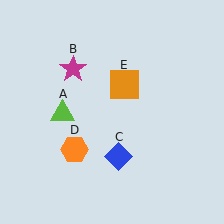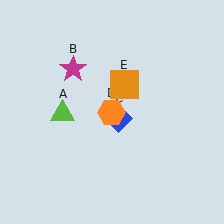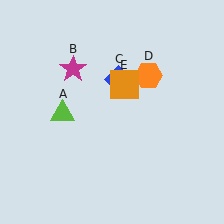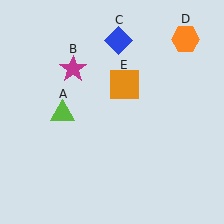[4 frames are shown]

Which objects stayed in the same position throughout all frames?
Lime triangle (object A) and magenta star (object B) and orange square (object E) remained stationary.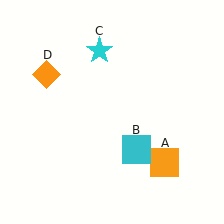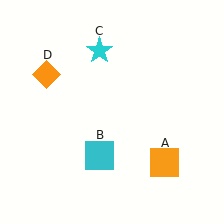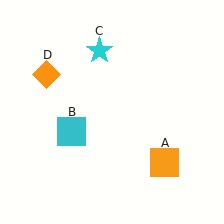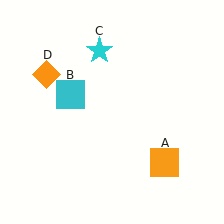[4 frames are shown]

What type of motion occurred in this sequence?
The cyan square (object B) rotated clockwise around the center of the scene.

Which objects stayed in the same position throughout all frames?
Orange square (object A) and cyan star (object C) and orange diamond (object D) remained stationary.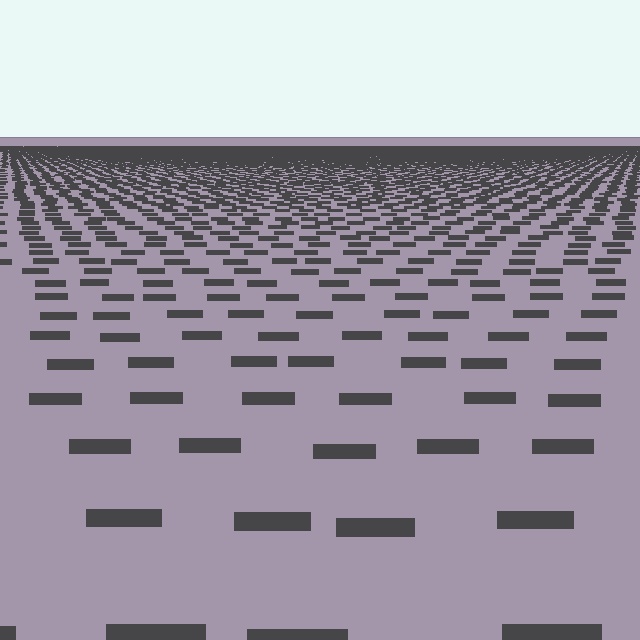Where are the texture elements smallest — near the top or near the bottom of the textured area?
Near the top.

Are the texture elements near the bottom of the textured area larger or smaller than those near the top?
Larger. Near the bottom, elements are closer to the viewer and appear at a bigger on-screen size.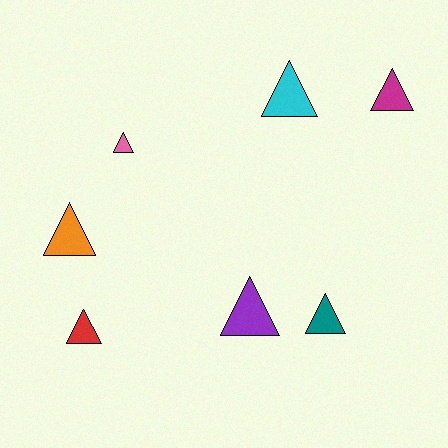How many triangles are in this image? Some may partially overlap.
There are 7 triangles.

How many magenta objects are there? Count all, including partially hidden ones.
There is 1 magenta object.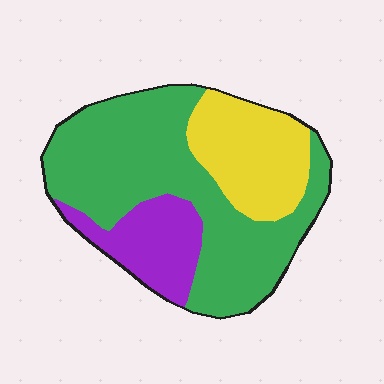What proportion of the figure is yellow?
Yellow covers 24% of the figure.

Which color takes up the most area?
Green, at roughly 60%.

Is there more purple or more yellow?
Yellow.